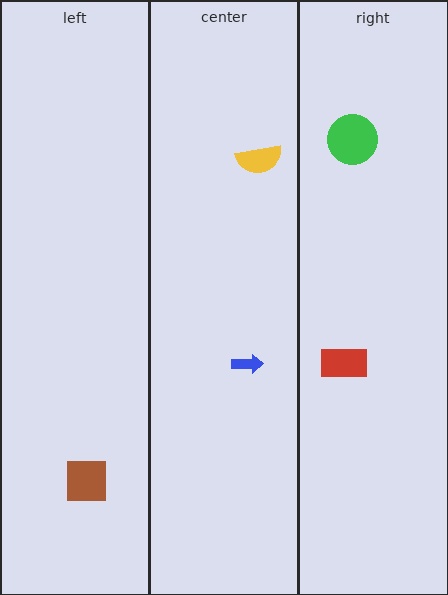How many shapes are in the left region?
1.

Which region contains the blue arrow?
The center region.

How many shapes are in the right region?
2.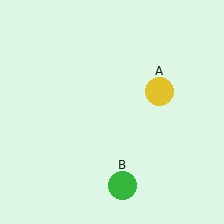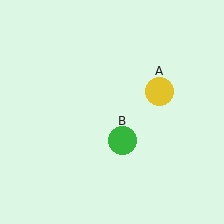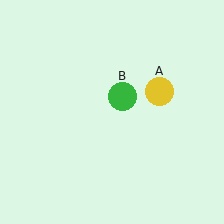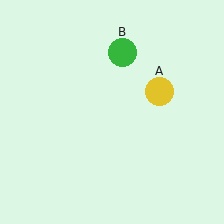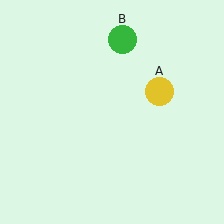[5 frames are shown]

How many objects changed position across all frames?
1 object changed position: green circle (object B).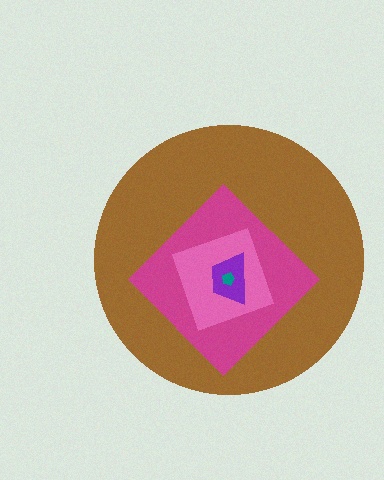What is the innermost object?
The teal pentagon.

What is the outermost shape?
The brown circle.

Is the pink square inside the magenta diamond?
Yes.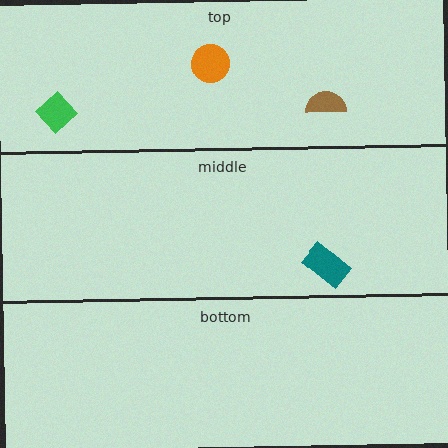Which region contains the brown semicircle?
The top region.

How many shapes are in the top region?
3.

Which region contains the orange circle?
The top region.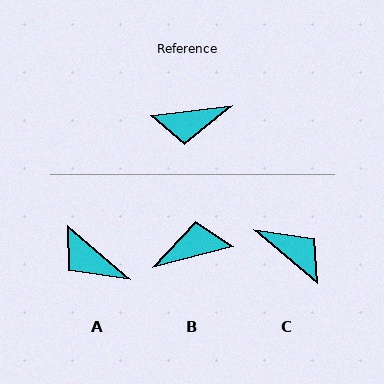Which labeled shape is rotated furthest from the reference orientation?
B, about 173 degrees away.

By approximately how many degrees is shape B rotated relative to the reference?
Approximately 173 degrees clockwise.